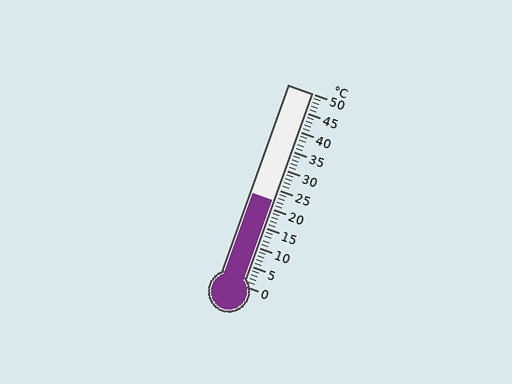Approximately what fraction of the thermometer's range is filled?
The thermometer is filled to approximately 45% of its range.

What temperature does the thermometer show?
The thermometer shows approximately 22°C.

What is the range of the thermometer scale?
The thermometer scale ranges from 0°C to 50°C.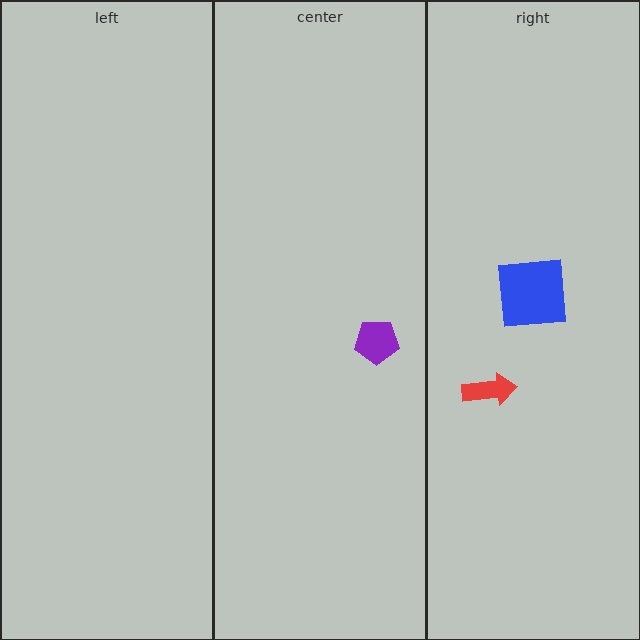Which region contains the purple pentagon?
The center region.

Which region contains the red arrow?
The right region.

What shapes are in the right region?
The red arrow, the blue square.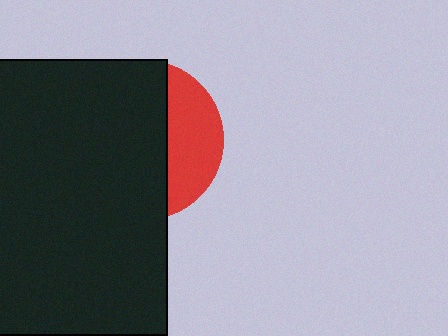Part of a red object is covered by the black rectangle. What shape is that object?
It is a circle.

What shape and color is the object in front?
The object in front is a black rectangle.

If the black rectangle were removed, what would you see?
You would see the complete red circle.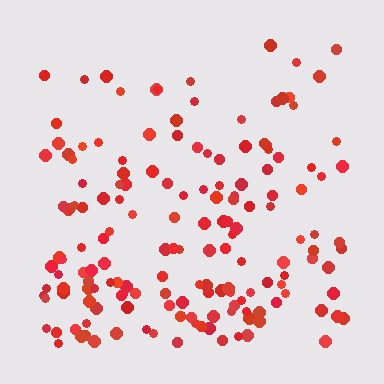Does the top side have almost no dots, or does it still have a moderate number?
Still a moderate number, just noticeably fewer than the bottom.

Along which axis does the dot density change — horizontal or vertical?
Vertical.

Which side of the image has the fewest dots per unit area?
The top.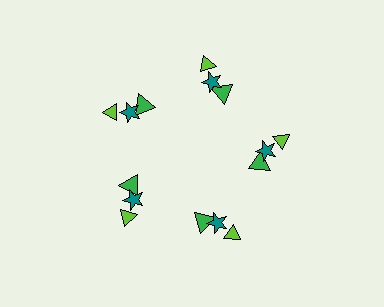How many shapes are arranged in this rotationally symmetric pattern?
There are 15 shapes, arranged in 5 groups of 3.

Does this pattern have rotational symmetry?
Yes, this pattern has 5-fold rotational symmetry. It looks the same after rotating 72 degrees around the center.